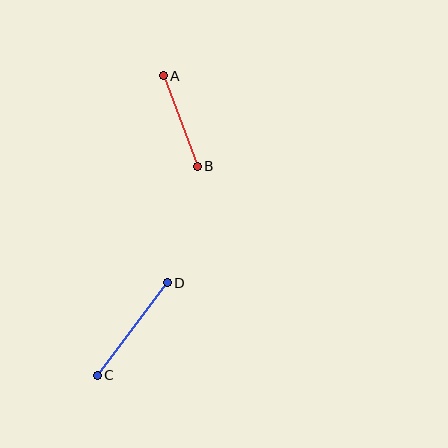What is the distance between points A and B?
The distance is approximately 96 pixels.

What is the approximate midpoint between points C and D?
The midpoint is at approximately (132, 329) pixels.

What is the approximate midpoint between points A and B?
The midpoint is at approximately (180, 121) pixels.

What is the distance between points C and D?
The distance is approximately 116 pixels.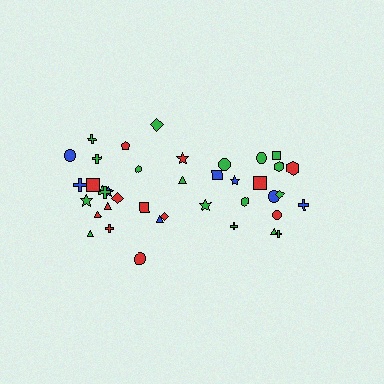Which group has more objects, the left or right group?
The left group.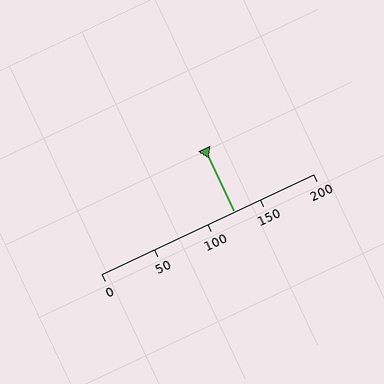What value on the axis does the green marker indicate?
The marker indicates approximately 125.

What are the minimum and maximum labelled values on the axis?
The axis runs from 0 to 200.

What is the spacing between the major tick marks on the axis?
The major ticks are spaced 50 apart.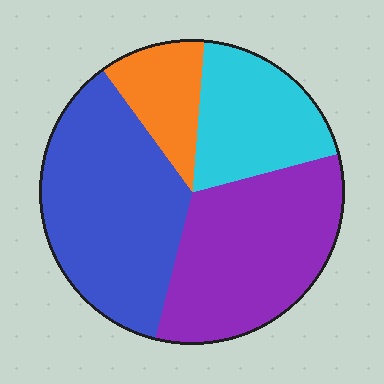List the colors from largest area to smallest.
From largest to smallest: blue, purple, cyan, orange.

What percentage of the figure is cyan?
Cyan takes up about one fifth (1/5) of the figure.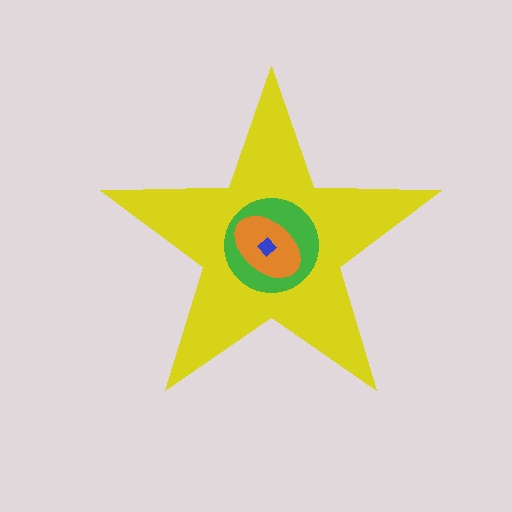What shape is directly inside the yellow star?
The green circle.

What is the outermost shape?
The yellow star.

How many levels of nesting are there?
4.